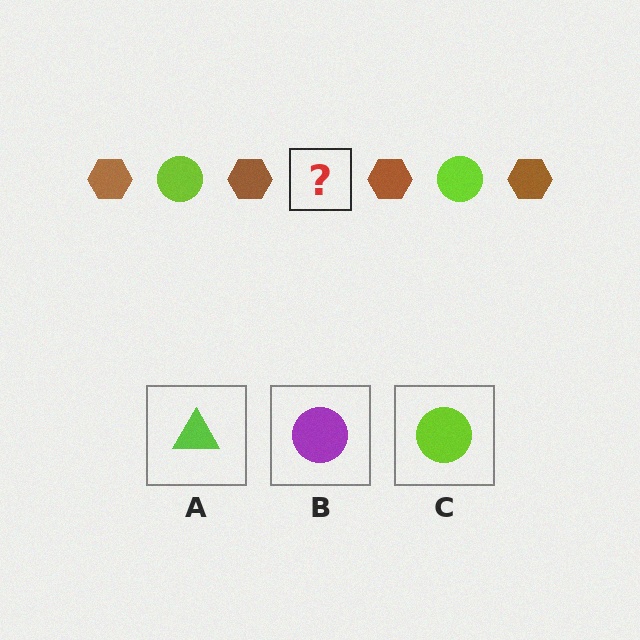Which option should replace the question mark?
Option C.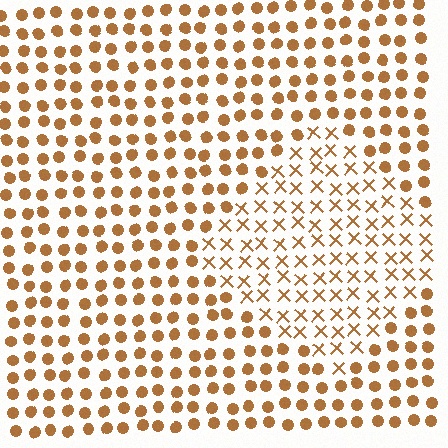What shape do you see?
I see a diamond.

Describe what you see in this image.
The image is filled with small brown elements arranged in a uniform grid. A diamond-shaped region contains X marks, while the surrounding area contains circles. The boundary is defined purely by the change in element shape.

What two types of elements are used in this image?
The image uses X marks inside the diamond region and circles outside it.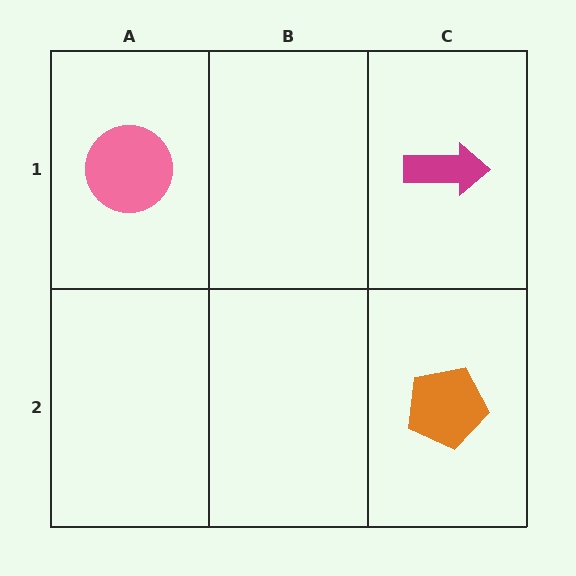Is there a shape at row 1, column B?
No, that cell is empty.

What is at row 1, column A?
A pink circle.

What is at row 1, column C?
A magenta arrow.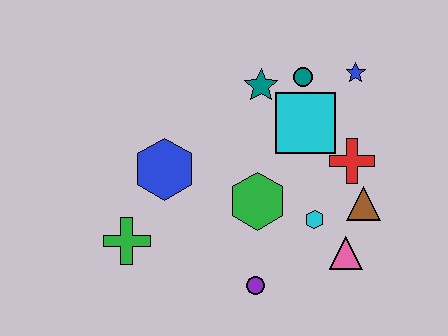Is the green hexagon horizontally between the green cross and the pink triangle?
Yes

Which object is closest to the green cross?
The blue hexagon is closest to the green cross.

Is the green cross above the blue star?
No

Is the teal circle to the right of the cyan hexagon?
No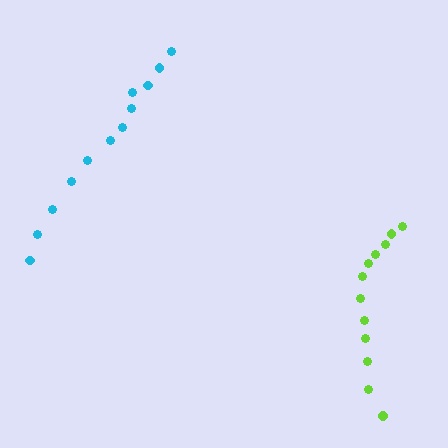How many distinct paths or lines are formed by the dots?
There are 2 distinct paths.